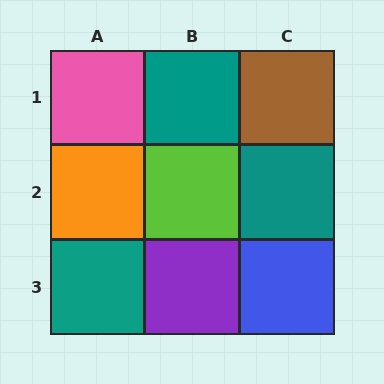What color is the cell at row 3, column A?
Teal.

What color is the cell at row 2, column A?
Orange.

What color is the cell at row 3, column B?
Purple.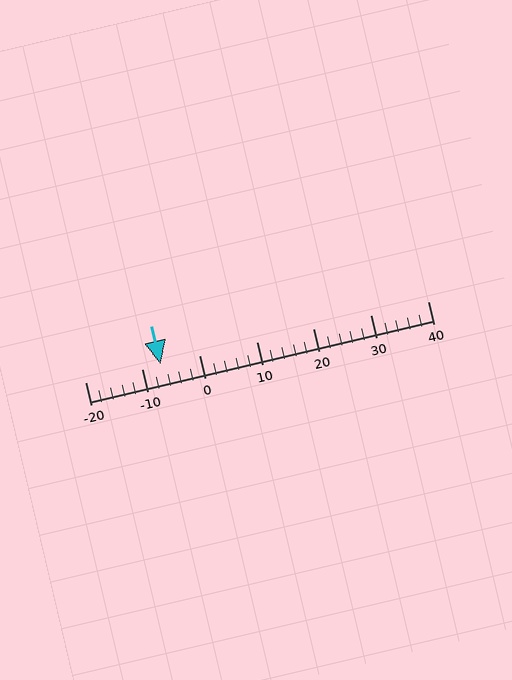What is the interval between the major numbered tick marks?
The major tick marks are spaced 10 units apart.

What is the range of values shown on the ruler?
The ruler shows values from -20 to 40.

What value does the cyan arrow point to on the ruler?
The cyan arrow points to approximately -7.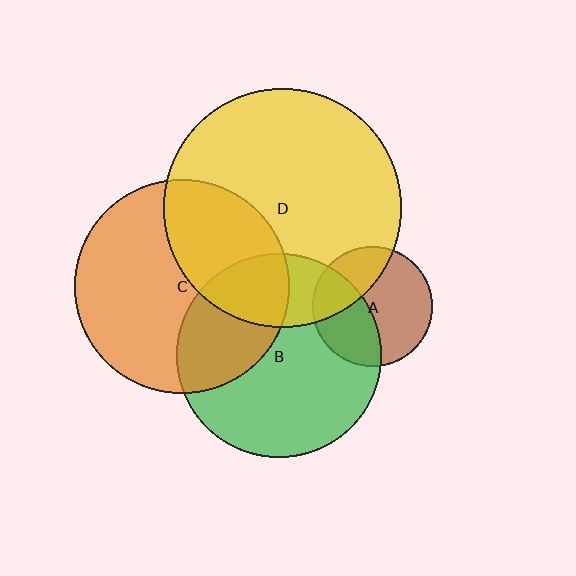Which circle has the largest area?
Circle D (yellow).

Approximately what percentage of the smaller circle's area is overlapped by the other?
Approximately 35%.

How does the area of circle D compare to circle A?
Approximately 4.0 times.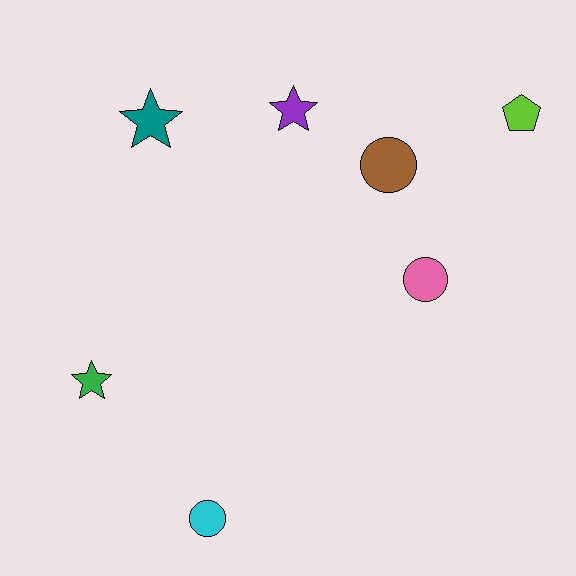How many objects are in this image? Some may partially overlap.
There are 7 objects.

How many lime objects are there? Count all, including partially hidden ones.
There is 1 lime object.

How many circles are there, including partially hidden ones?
There are 3 circles.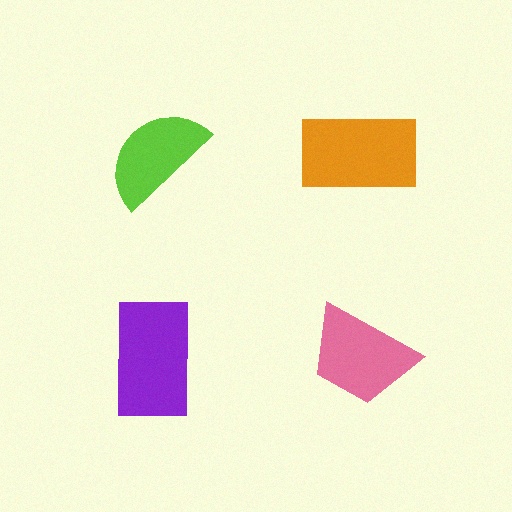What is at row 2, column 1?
A purple rectangle.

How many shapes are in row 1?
2 shapes.